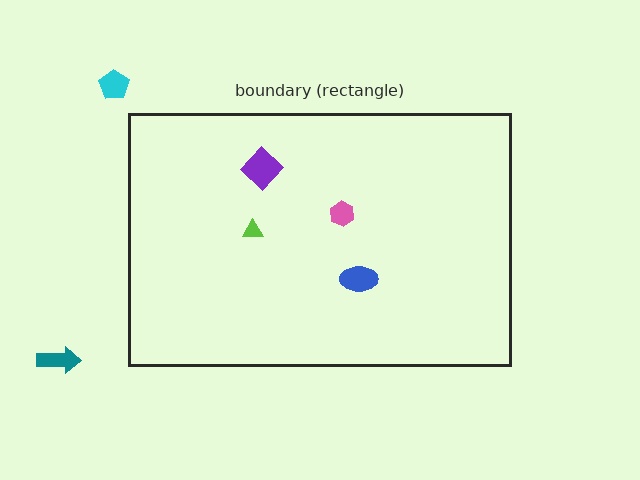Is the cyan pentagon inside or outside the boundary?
Outside.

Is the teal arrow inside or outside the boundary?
Outside.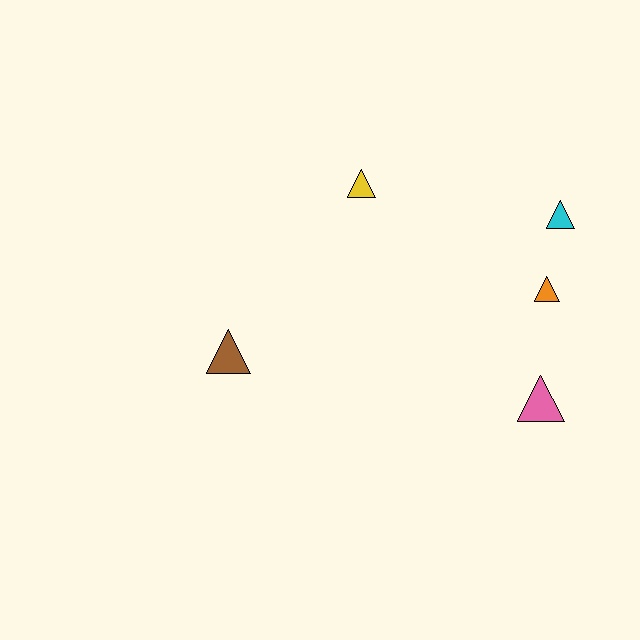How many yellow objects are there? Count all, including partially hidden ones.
There is 1 yellow object.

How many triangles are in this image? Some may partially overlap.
There are 5 triangles.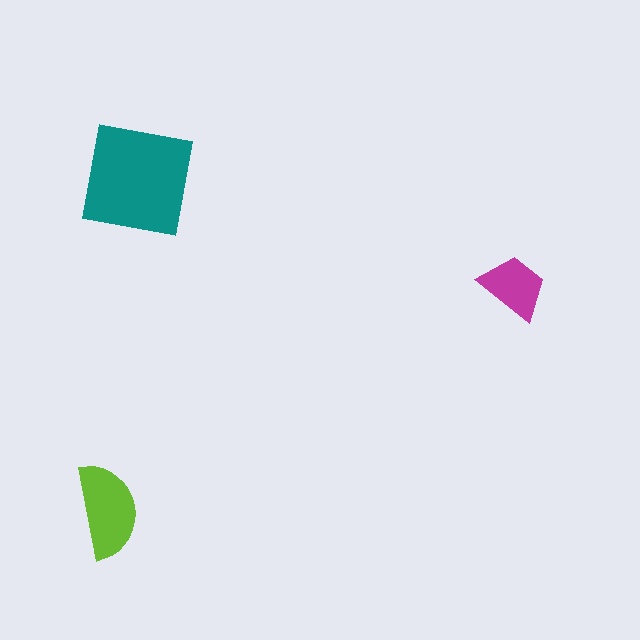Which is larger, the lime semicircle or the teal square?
The teal square.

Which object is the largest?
The teal square.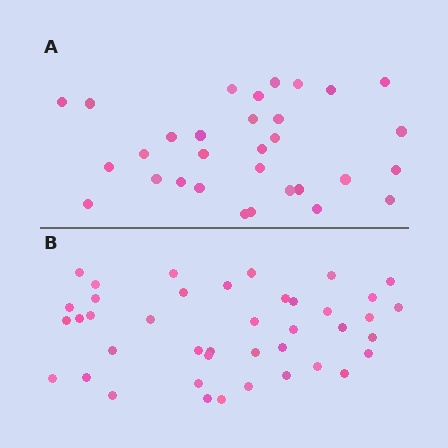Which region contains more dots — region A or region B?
Region B (the bottom region) has more dots.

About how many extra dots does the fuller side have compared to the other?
Region B has roughly 10 or so more dots than region A.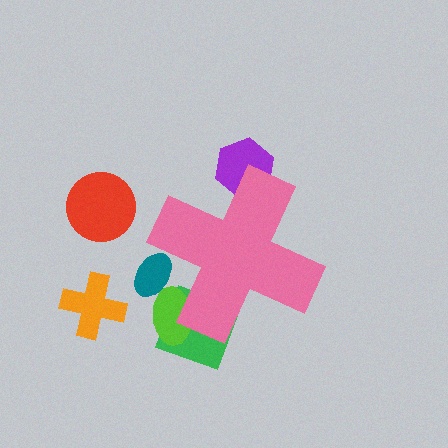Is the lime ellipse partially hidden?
Yes, the lime ellipse is partially hidden behind the pink cross.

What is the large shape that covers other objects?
A pink cross.